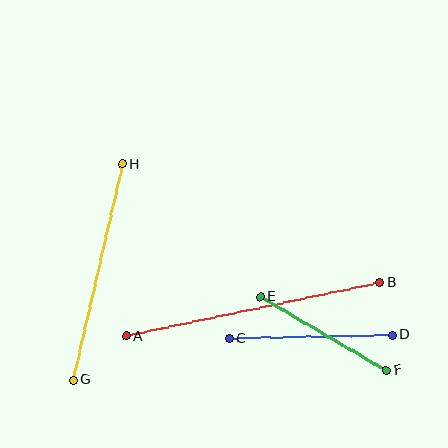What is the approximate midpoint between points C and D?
The midpoint is at approximately (311, 337) pixels.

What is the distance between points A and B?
The distance is approximately 259 pixels.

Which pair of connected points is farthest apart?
Points A and B are farthest apart.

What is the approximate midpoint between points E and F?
The midpoint is at approximately (323, 334) pixels.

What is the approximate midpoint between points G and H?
The midpoint is at approximately (98, 272) pixels.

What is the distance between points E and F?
The distance is approximately 146 pixels.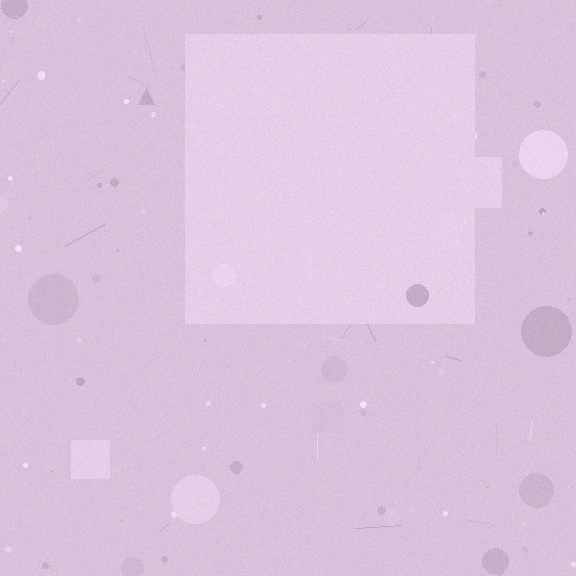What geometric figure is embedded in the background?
A square is embedded in the background.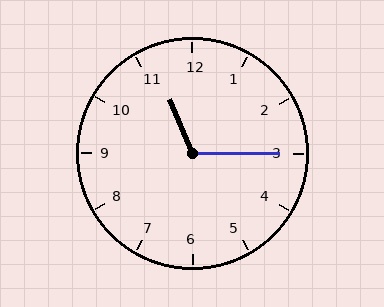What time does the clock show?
11:15.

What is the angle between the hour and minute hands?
Approximately 112 degrees.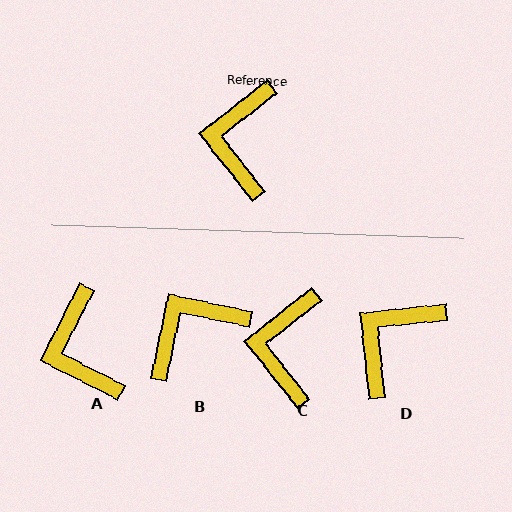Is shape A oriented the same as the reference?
No, it is off by about 25 degrees.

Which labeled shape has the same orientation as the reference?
C.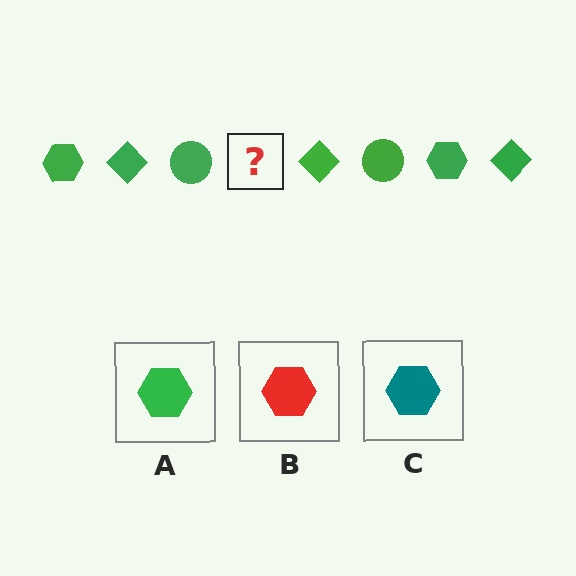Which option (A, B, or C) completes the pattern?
A.